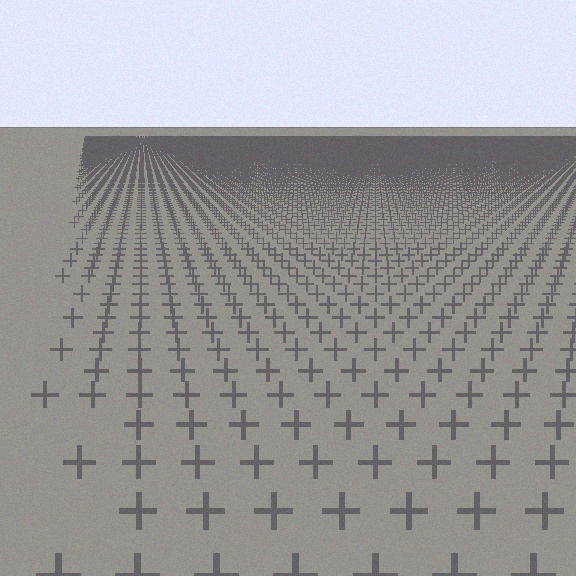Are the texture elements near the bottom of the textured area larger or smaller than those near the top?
Larger. Near the bottom, elements are closer to the viewer and appear at a bigger on-screen size.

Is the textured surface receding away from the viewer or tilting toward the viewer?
The surface is receding away from the viewer. Texture elements get smaller and denser toward the top.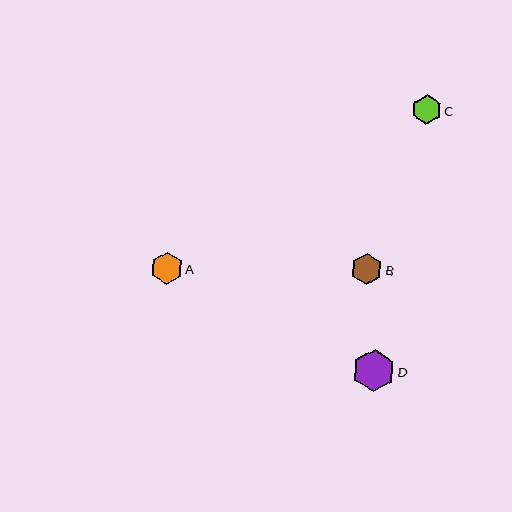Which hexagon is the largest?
Hexagon D is the largest with a size of approximately 42 pixels.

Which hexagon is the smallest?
Hexagon C is the smallest with a size of approximately 30 pixels.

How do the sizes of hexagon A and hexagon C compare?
Hexagon A and hexagon C are approximately the same size.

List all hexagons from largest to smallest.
From largest to smallest: D, A, B, C.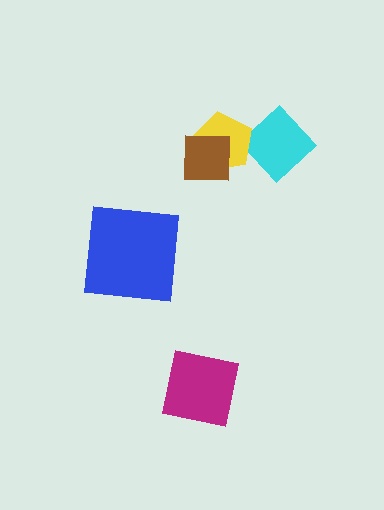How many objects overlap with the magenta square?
0 objects overlap with the magenta square.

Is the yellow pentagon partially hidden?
Yes, it is partially covered by another shape.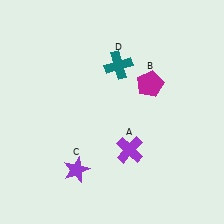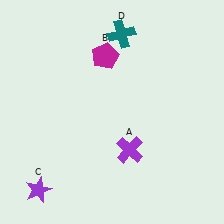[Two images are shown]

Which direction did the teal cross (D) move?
The teal cross (D) moved up.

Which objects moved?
The objects that moved are: the magenta pentagon (B), the purple star (C), the teal cross (D).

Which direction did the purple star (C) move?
The purple star (C) moved left.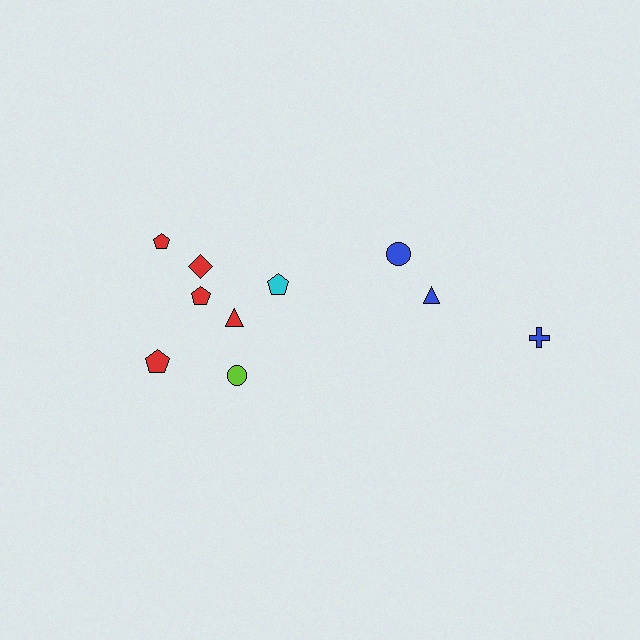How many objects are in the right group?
There are 3 objects.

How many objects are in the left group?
There are 7 objects.